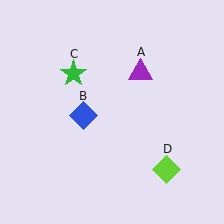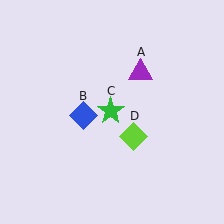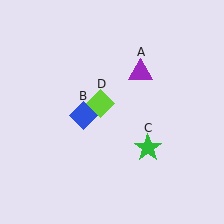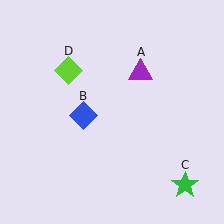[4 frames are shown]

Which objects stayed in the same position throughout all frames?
Purple triangle (object A) and blue diamond (object B) remained stationary.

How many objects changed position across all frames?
2 objects changed position: green star (object C), lime diamond (object D).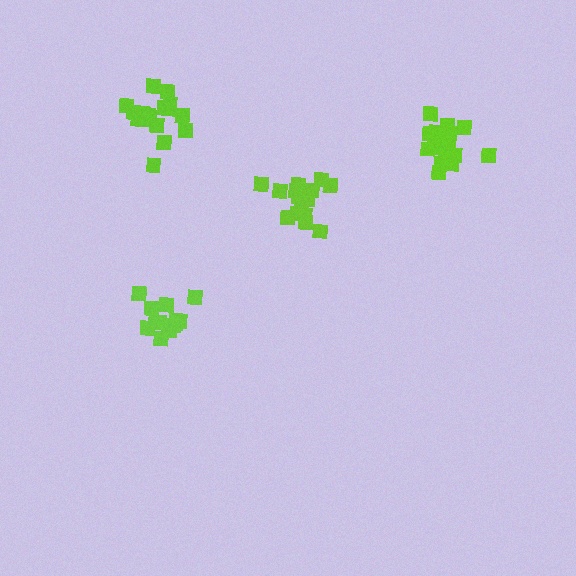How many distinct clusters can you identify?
There are 4 distinct clusters.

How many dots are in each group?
Group 1: 14 dots, Group 2: 17 dots, Group 3: 18 dots, Group 4: 17 dots (66 total).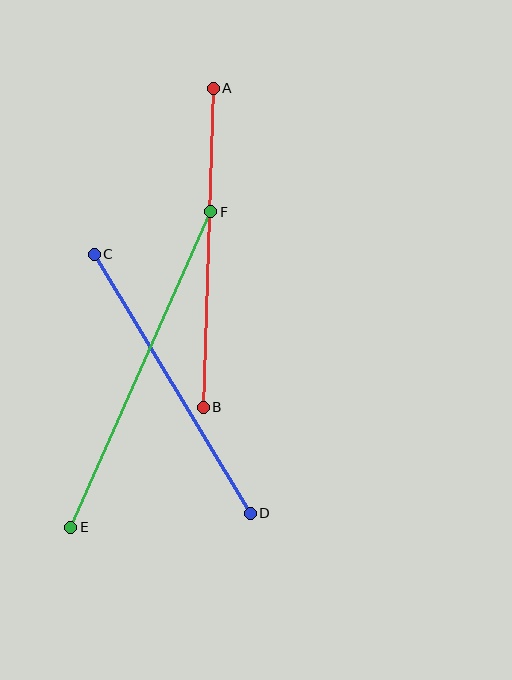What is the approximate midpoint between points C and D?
The midpoint is at approximately (172, 384) pixels.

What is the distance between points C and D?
The distance is approximately 302 pixels.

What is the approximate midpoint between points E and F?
The midpoint is at approximately (141, 370) pixels.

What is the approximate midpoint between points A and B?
The midpoint is at approximately (208, 248) pixels.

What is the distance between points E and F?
The distance is approximately 345 pixels.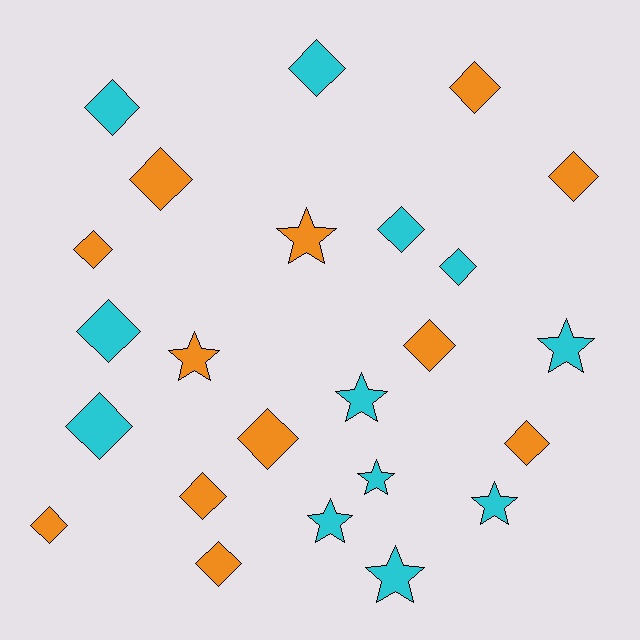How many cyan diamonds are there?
There are 6 cyan diamonds.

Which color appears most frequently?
Cyan, with 12 objects.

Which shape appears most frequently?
Diamond, with 16 objects.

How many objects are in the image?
There are 24 objects.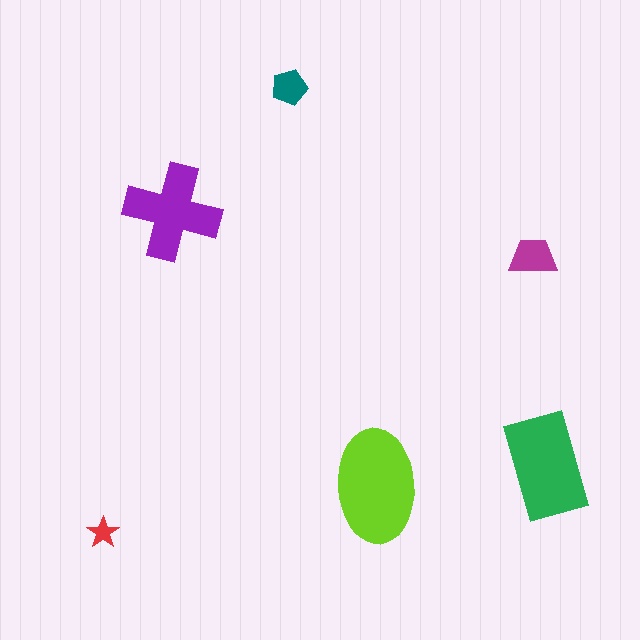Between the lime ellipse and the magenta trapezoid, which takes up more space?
The lime ellipse.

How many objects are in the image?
There are 6 objects in the image.